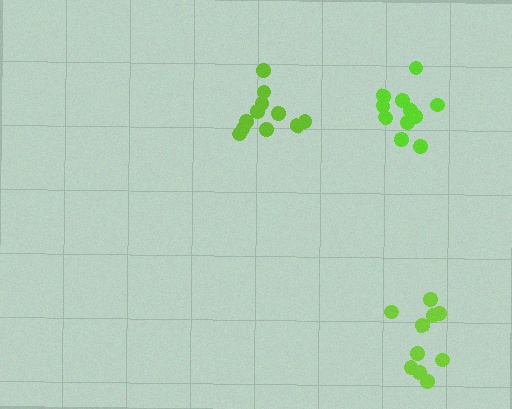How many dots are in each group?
Group 1: 11 dots, Group 2: 11 dots, Group 3: 10 dots (32 total).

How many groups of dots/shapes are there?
There are 3 groups.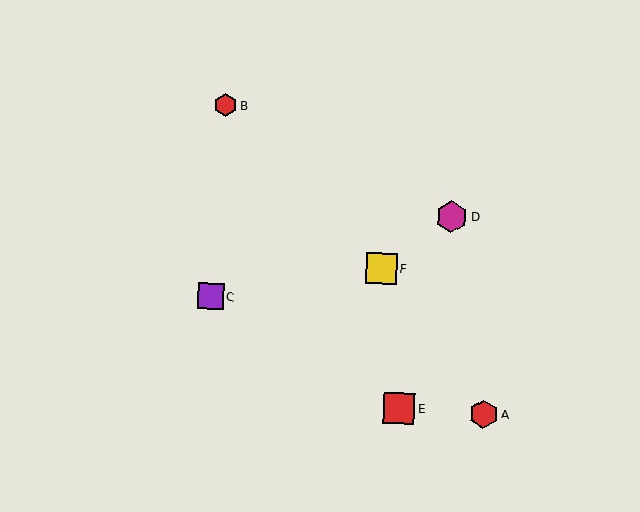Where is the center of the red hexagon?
The center of the red hexagon is at (225, 105).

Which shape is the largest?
The magenta hexagon (labeled D) is the largest.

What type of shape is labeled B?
Shape B is a red hexagon.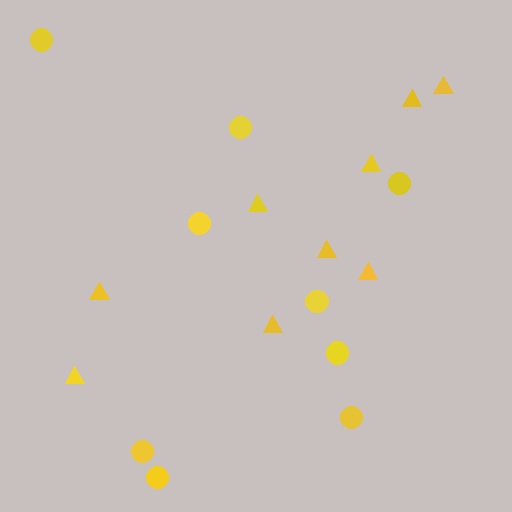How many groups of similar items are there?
There are 2 groups: one group of circles (9) and one group of triangles (9).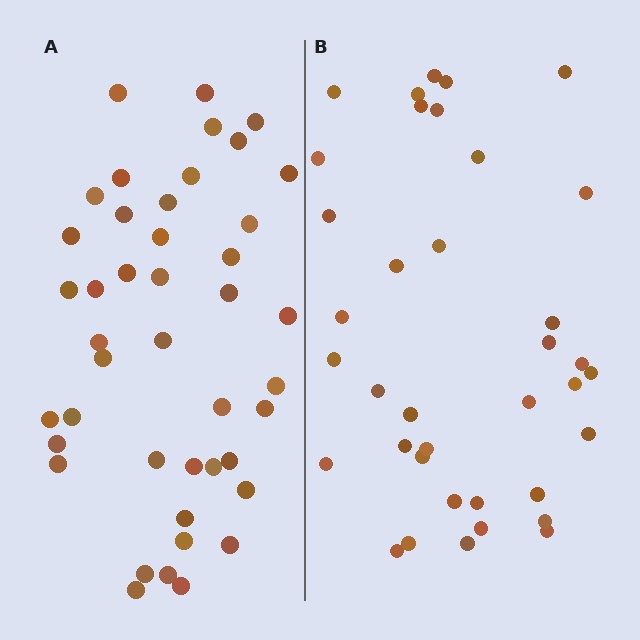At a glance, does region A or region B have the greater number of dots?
Region A (the left region) has more dots.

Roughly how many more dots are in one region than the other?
Region A has about 6 more dots than region B.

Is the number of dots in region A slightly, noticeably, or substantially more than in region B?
Region A has only slightly more — the two regions are fairly close. The ratio is roughly 1.2 to 1.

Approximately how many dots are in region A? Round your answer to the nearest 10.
About 40 dots. (The exact count is 43, which rounds to 40.)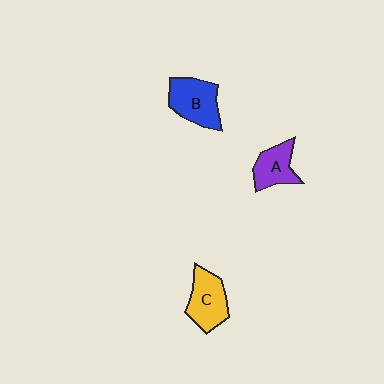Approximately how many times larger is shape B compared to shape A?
Approximately 1.3 times.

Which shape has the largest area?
Shape B (blue).